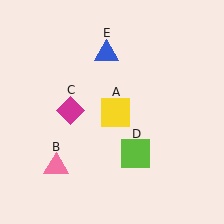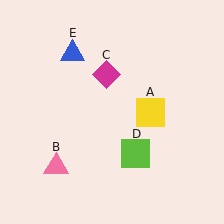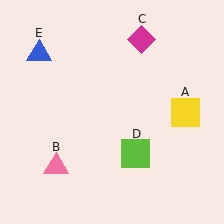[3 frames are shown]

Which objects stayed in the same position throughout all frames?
Pink triangle (object B) and lime square (object D) remained stationary.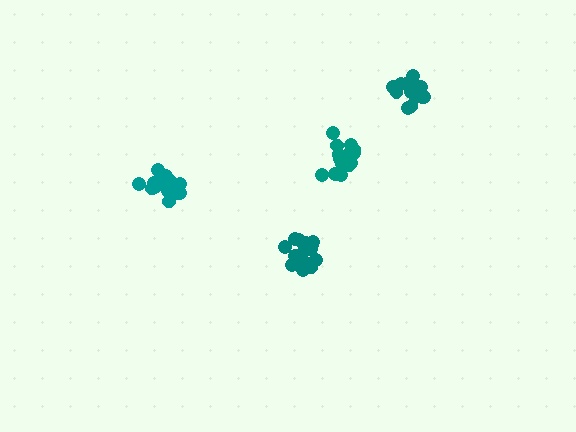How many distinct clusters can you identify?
There are 4 distinct clusters.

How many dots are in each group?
Group 1: 17 dots, Group 2: 16 dots, Group 3: 18 dots, Group 4: 19 dots (70 total).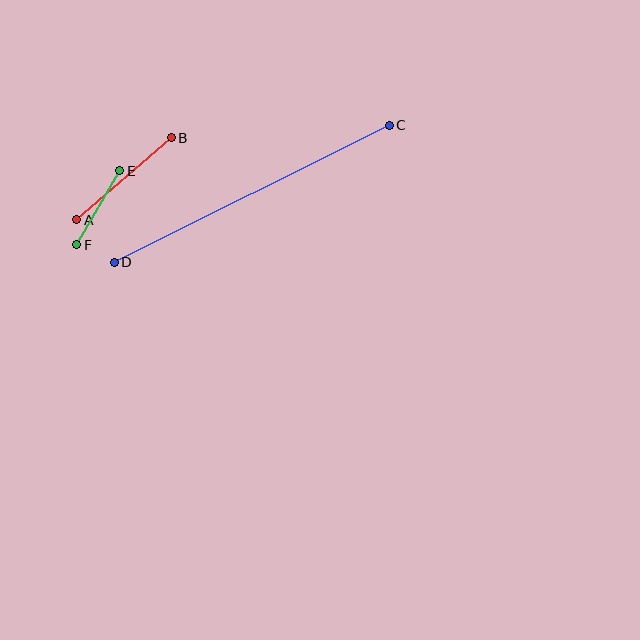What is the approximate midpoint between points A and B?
The midpoint is at approximately (124, 179) pixels.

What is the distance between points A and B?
The distance is approximately 125 pixels.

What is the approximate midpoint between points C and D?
The midpoint is at approximately (252, 194) pixels.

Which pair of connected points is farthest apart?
Points C and D are farthest apart.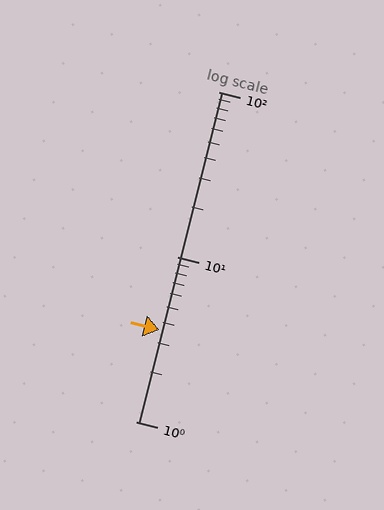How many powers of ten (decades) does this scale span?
The scale spans 2 decades, from 1 to 100.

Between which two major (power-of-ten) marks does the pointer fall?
The pointer is between 1 and 10.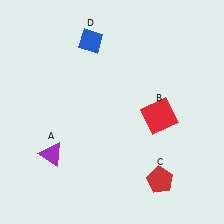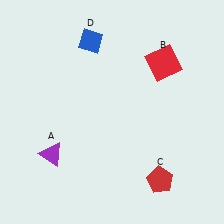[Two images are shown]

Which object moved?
The red square (B) moved up.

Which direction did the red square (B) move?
The red square (B) moved up.